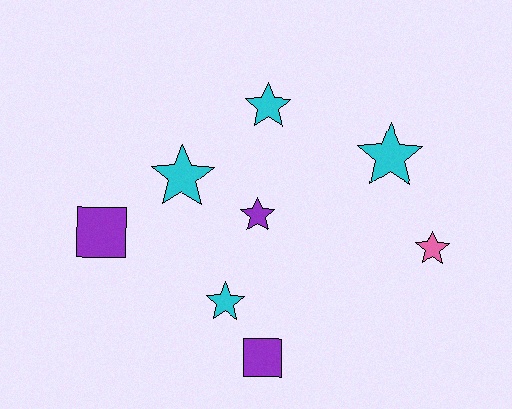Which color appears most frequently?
Cyan, with 4 objects.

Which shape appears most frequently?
Star, with 6 objects.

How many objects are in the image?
There are 8 objects.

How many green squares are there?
There are no green squares.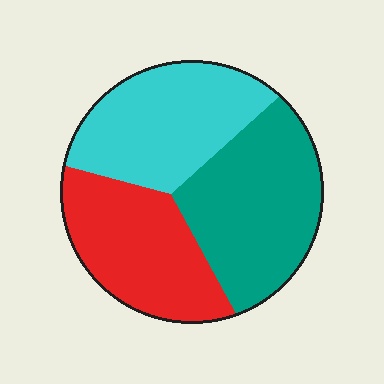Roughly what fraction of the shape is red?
Red covers around 30% of the shape.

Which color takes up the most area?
Teal, at roughly 35%.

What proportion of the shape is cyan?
Cyan covers around 35% of the shape.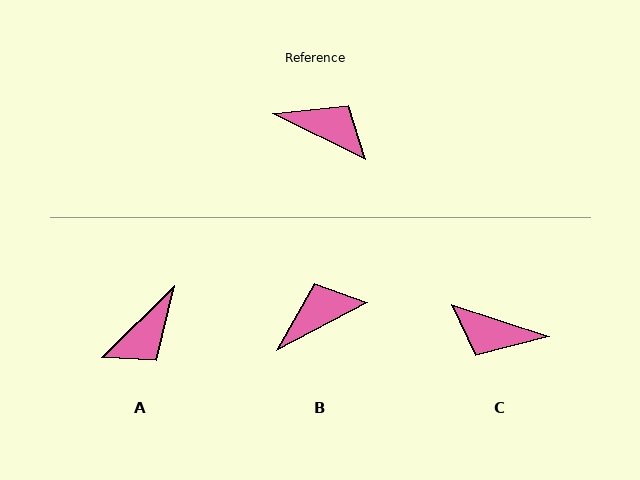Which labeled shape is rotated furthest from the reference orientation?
C, about 172 degrees away.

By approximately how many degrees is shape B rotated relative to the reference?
Approximately 54 degrees counter-clockwise.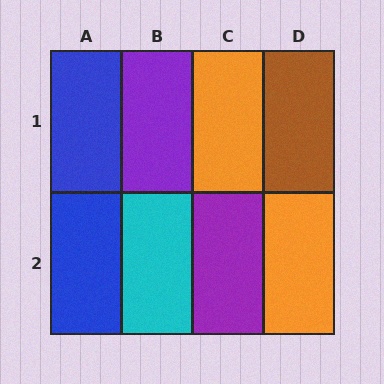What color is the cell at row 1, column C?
Orange.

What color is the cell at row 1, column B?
Purple.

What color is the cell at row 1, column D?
Brown.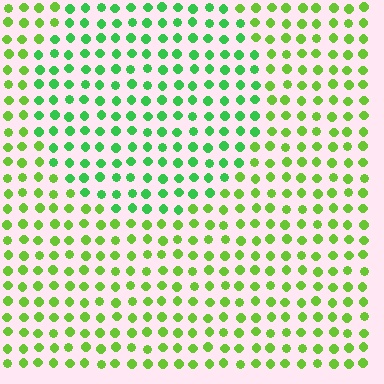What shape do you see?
I see a circle.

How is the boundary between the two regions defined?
The boundary is defined purely by a slight shift in hue (about 32 degrees). Spacing, size, and orientation are identical on both sides.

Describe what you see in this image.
The image is filled with small lime elements in a uniform arrangement. A circle-shaped region is visible where the elements are tinted to a slightly different hue, forming a subtle color boundary.